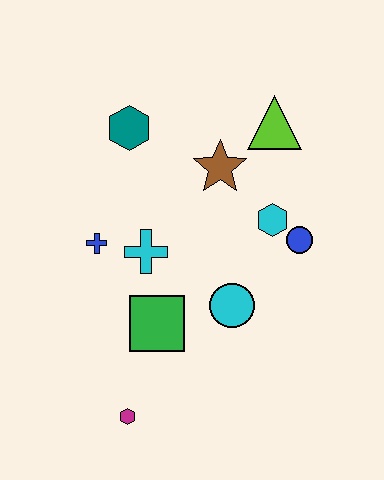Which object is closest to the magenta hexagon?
The green square is closest to the magenta hexagon.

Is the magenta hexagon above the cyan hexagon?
No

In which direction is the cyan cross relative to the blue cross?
The cyan cross is to the right of the blue cross.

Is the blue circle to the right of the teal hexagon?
Yes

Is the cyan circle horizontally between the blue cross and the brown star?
No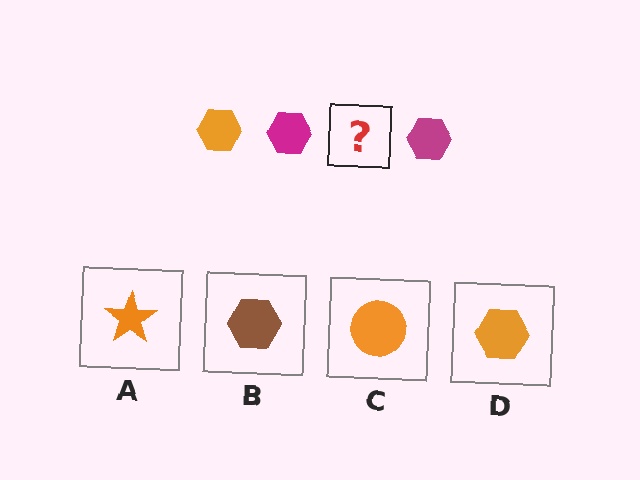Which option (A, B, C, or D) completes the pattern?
D.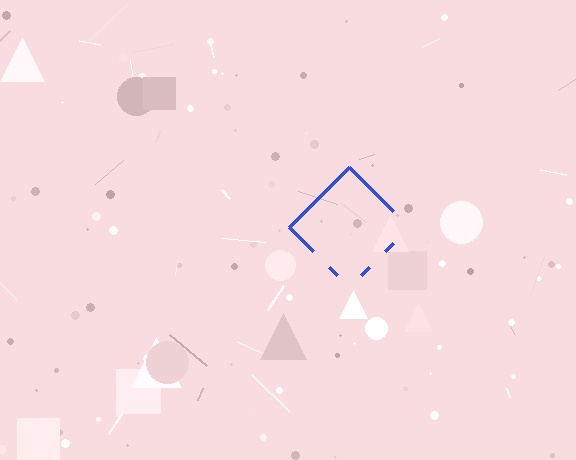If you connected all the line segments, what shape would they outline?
They would outline a diamond.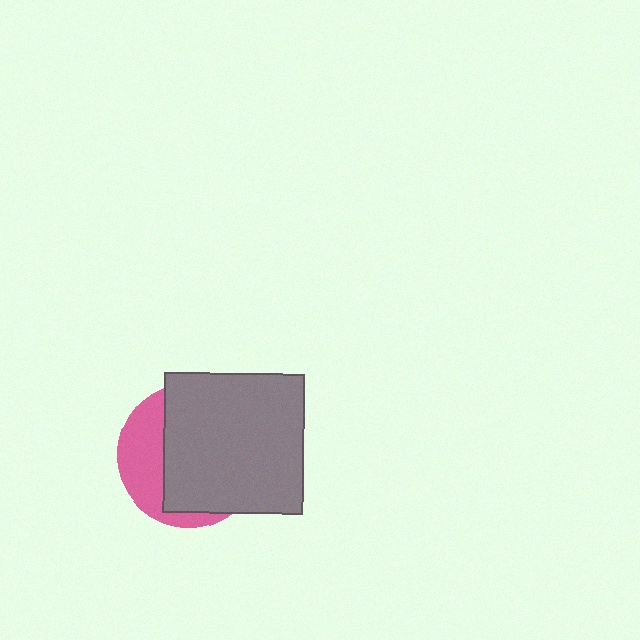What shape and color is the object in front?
The object in front is a gray square.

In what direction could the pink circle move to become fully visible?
The pink circle could move left. That would shift it out from behind the gray square entirely.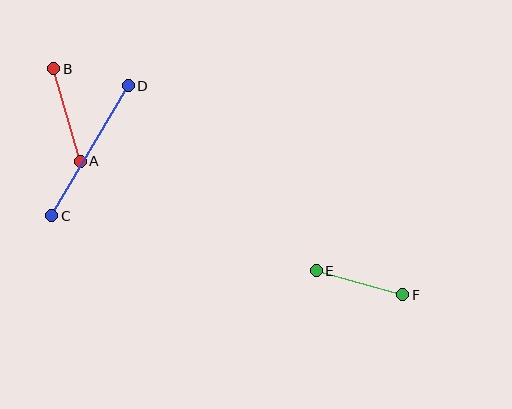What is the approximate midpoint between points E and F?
The midpoint is at approximately (360, 283) pixels.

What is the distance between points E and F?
The distance is approximately 90 pixels.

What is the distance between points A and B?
The distance is approximately 96 pixels.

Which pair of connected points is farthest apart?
Points C and D are farthest apart.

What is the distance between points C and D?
The distance is approximately 151 pixels.